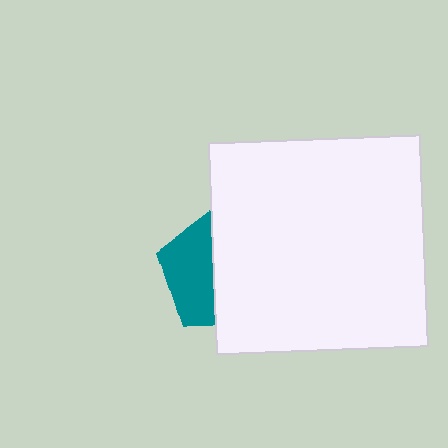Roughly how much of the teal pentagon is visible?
A small part of it is visible (roughly 42%).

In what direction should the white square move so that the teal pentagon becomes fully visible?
The white square should move right. That is the shortest direction to clear the overlap and leave the teal pentagon fully visible.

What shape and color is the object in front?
The object in front is a white square.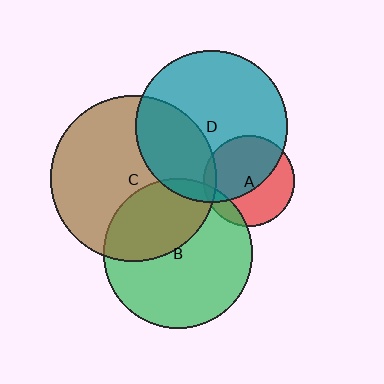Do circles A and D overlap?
Yes.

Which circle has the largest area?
Circle C (brown).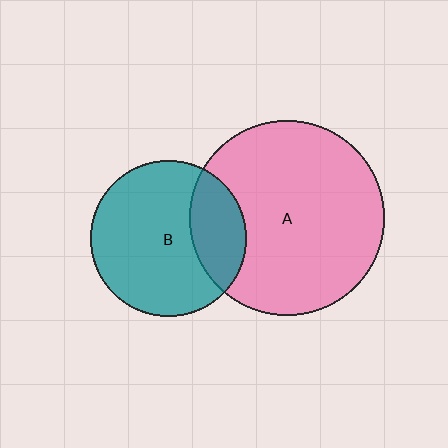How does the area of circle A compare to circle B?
Approximately 1.6 times.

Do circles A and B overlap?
Yes.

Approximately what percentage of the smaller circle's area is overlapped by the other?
Approximately 25%.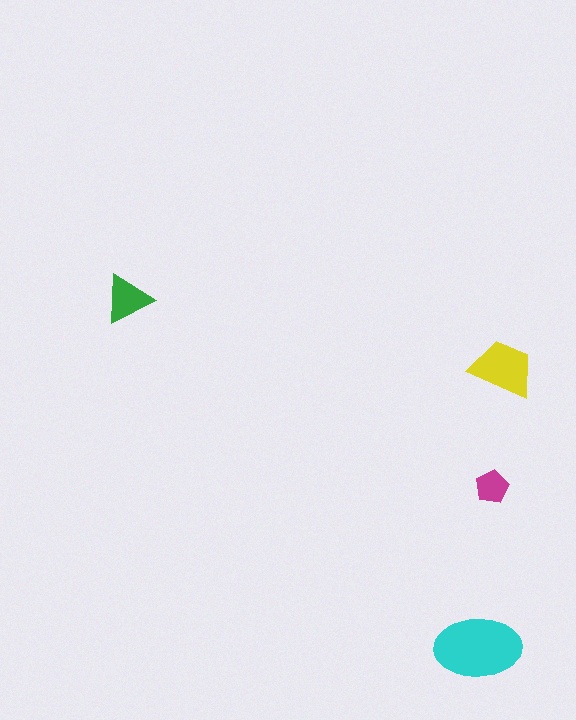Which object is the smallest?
The magenta pentagon.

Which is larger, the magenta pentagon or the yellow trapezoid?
The yellow trapezoid.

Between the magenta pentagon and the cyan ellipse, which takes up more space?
The cyan ellipse.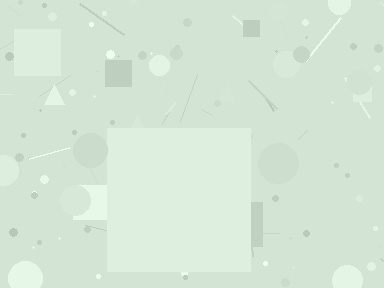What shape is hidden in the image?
A square is hidden in the image.